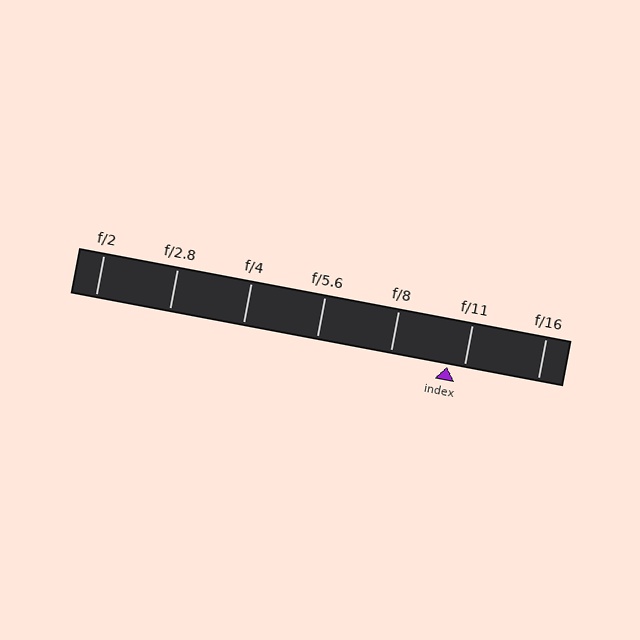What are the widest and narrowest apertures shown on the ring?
The widest aperture shown is f/2 and the narrowest is f/16.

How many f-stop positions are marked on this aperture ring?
There are 7 f-stop positions marked.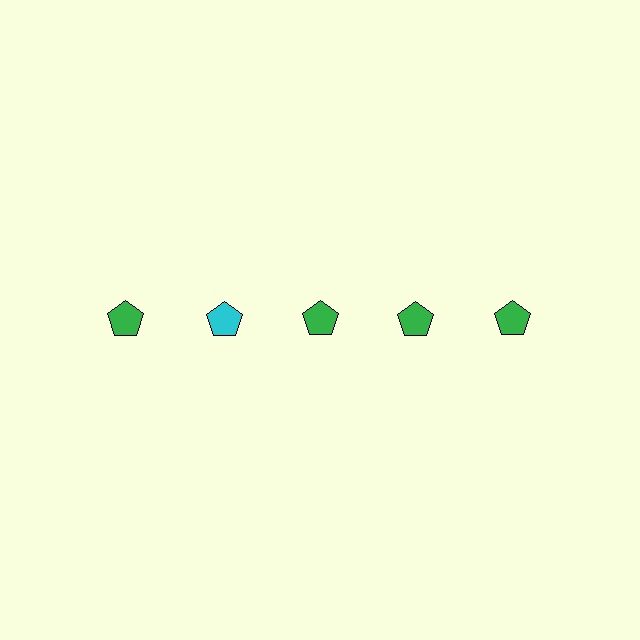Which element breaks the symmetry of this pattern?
The cyan pentagon in the top row, second from left column breaks the symmetry. All other shapes are green pentagons.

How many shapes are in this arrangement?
There are 5 shapes arranged in a grid pattern.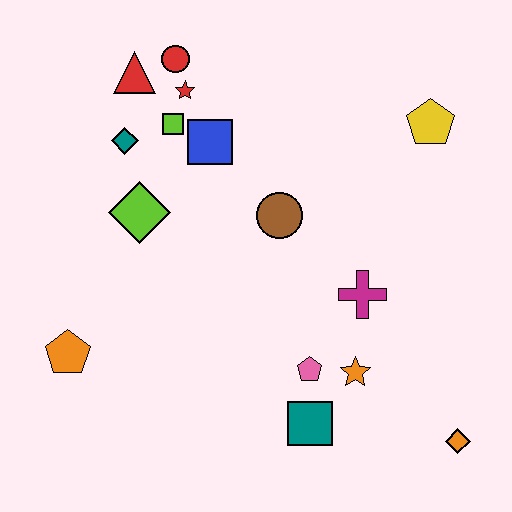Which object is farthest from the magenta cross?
The red triangle is farthest from the magenta cross.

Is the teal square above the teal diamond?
No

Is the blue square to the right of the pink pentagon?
No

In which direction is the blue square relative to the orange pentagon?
The blue square is above the orange pentagon.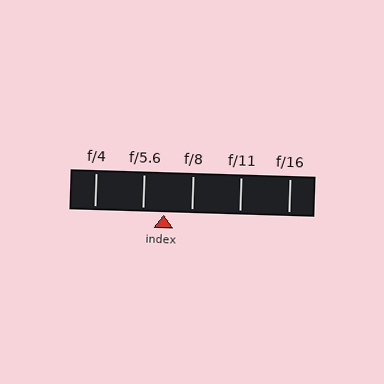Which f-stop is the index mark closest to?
The index mark is closest to f/5.6.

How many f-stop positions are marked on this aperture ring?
There are 5 f-stop positions marked.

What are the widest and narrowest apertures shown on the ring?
The widest aperture shown is f/4 and the narrowest is f/16.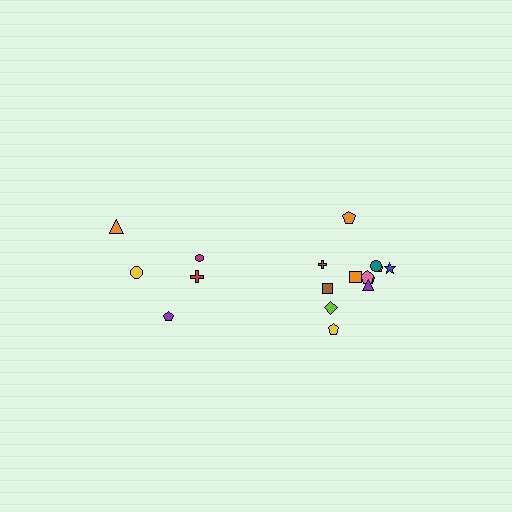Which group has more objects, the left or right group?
The right group.